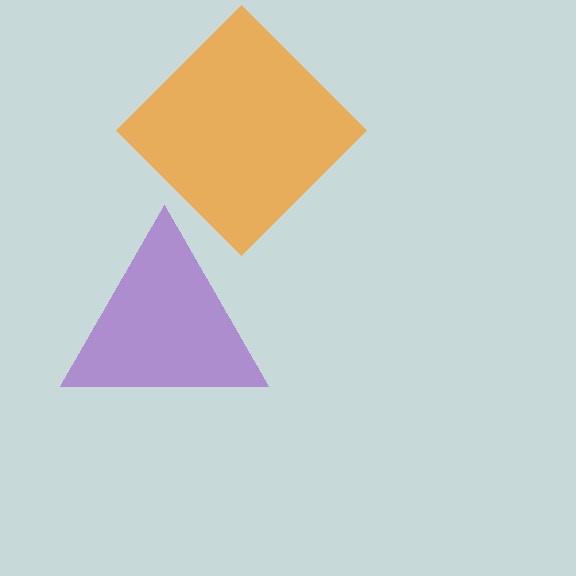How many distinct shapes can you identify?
There are 2 distinct shapes: a purple triangle, an orange diamond.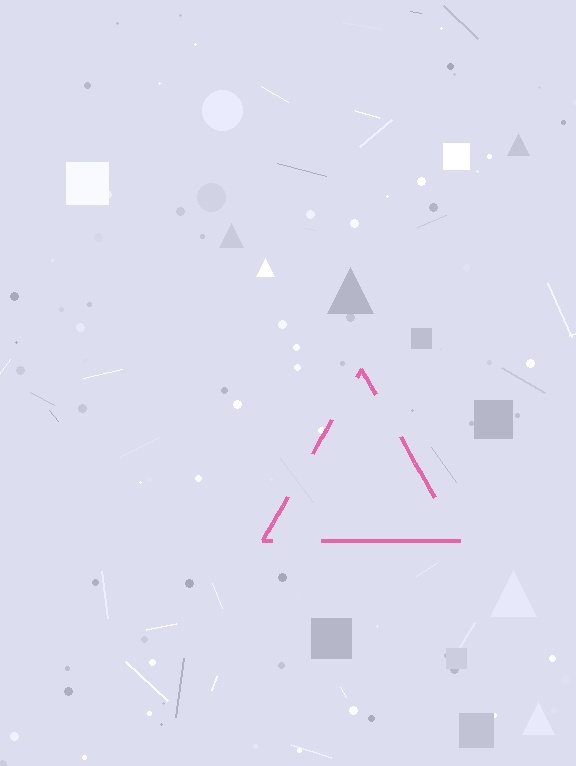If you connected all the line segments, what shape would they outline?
They would outline a triangle.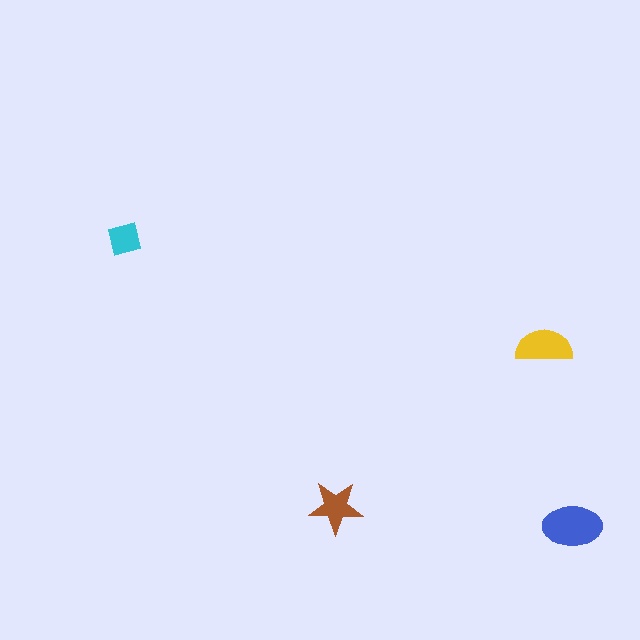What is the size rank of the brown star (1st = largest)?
3rd.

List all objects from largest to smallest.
The blue ellipse, the yellow semicircle, the brown star, the cyan square.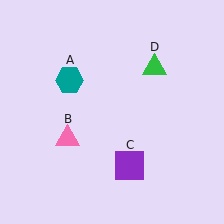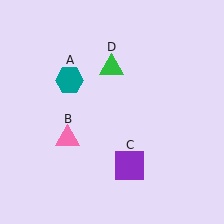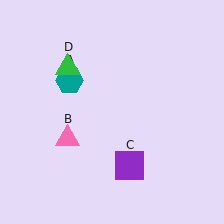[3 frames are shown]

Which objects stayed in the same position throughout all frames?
Teal hexagon (object A) and pink triangle (object B) and purple square (object C) remained stationary.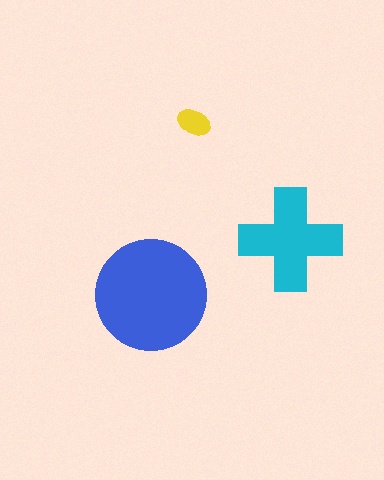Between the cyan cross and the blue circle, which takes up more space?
The blue circle.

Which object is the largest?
The blue circle.